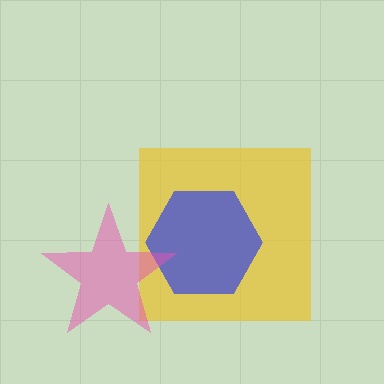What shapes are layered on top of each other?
The layered shapes are: a yellow square, a blue hexagon, a pink star.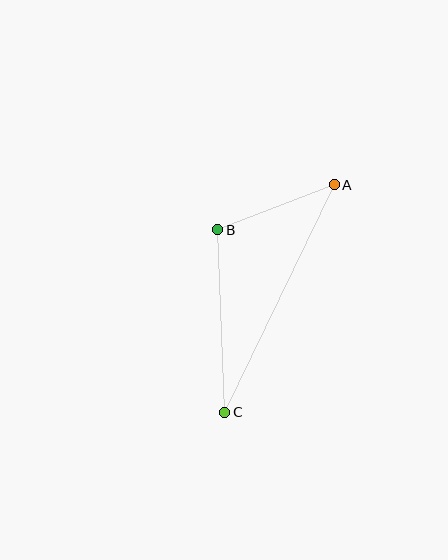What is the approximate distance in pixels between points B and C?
The distance between B and C is approximately 183 pixels.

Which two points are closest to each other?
Points A and B are closest to each other.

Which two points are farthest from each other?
Points A and C are farthest from each other.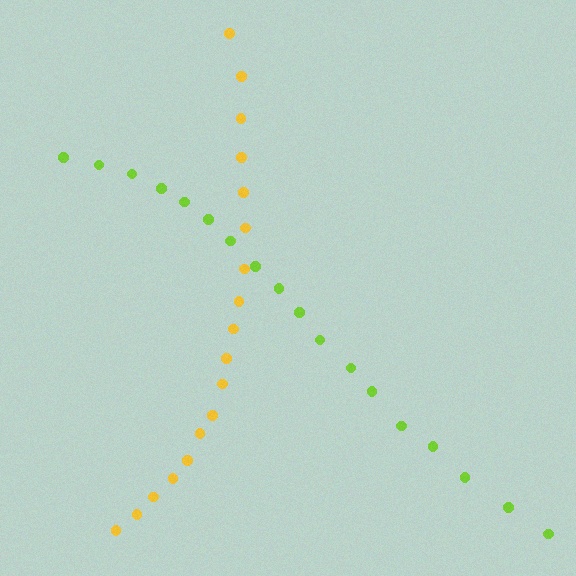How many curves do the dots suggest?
There are 2 distinct paths.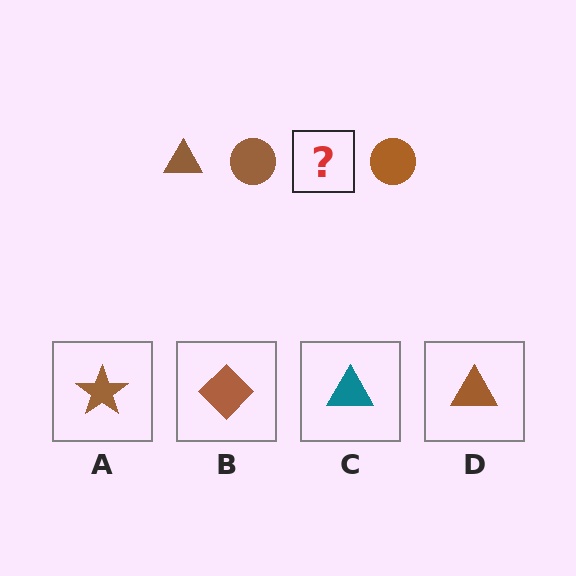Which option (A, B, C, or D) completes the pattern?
D.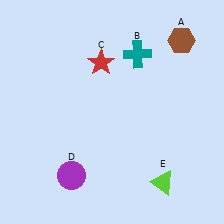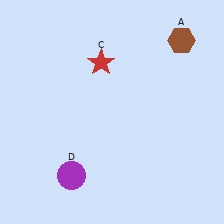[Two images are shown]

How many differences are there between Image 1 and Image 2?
There are 2 differences between the two images.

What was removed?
The lime triangle (E), the teal cross (B) were removed in Image 2.